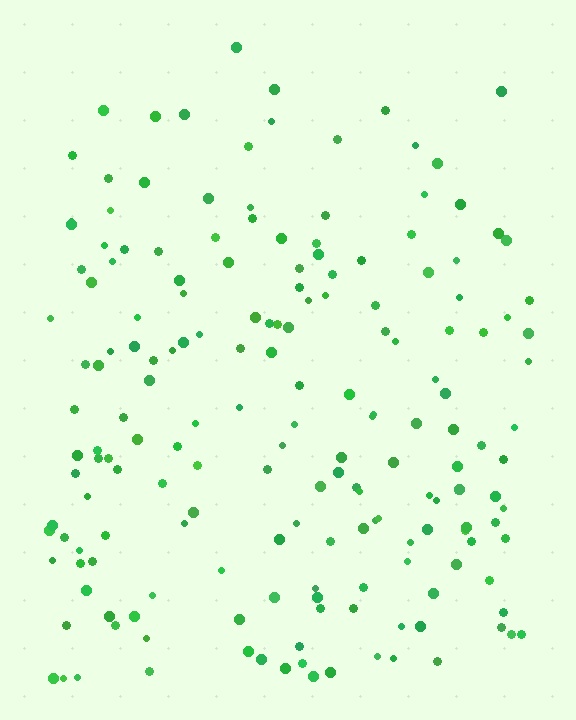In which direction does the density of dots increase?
From top to bottom, with the bottom side densest.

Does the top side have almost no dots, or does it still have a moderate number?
Still a moderate number, just noticeably fewer than the bottom.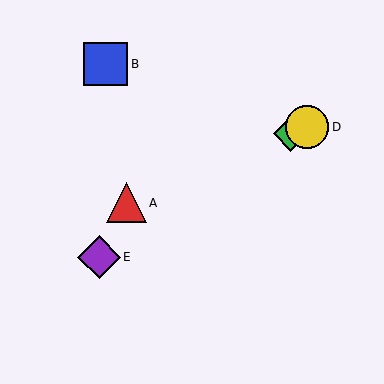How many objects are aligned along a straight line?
3 objects (A, C, D) are aligned along a straight line.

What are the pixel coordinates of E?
Object E is at (99, 257).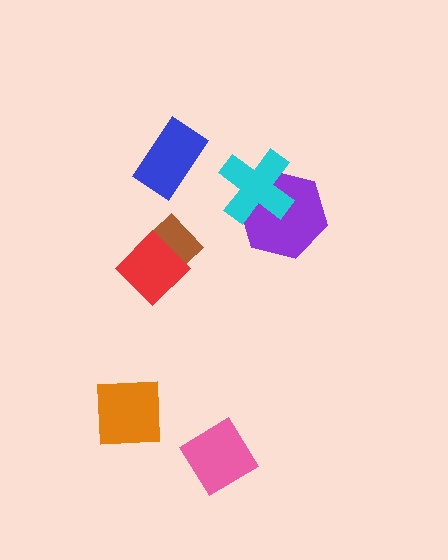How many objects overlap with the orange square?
0 objects overlap with the orange square.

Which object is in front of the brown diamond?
The red diamond is in front of the brown diamond.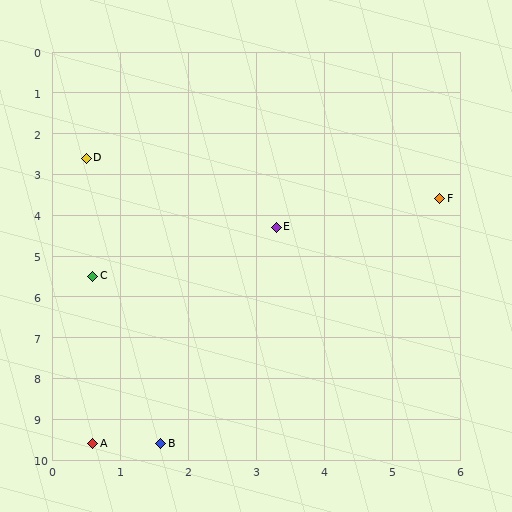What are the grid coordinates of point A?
Point A is at approximately (0.6, 9.6).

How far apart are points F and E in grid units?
Points F and E are about 2.5 grid units apart.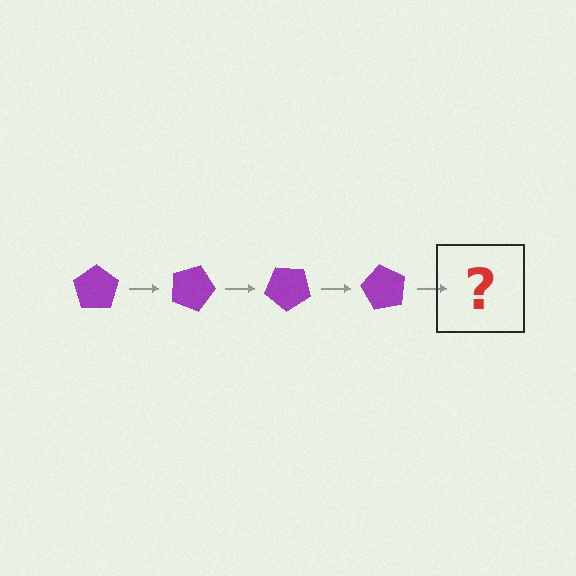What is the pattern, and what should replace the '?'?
The pattern is that the pentagon rotates 20 degrees each step. The '?' should be a purple pentagon rotated 80 degrees.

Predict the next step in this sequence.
The next step is a purple pentagon rotated 80 degrees.